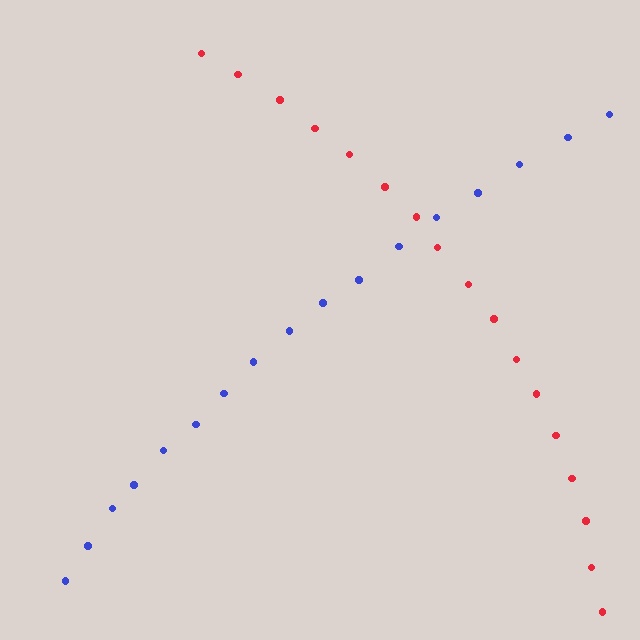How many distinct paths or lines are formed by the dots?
There are 2 distinct paths.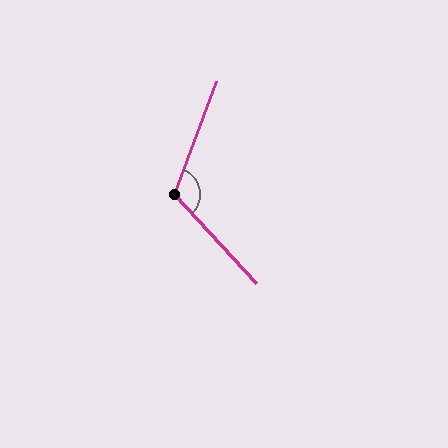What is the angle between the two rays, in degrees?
Approximately 117 degrees.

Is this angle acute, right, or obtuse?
It is obtuse.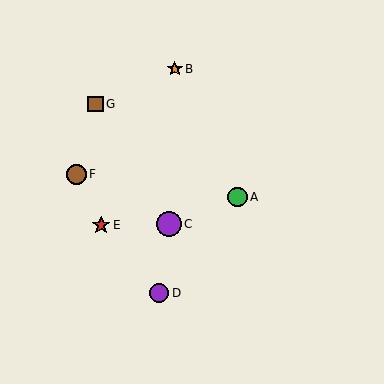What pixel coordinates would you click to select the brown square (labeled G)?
Click at (95, 104) to select the brown square G.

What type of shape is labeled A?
Shape A is a green circle.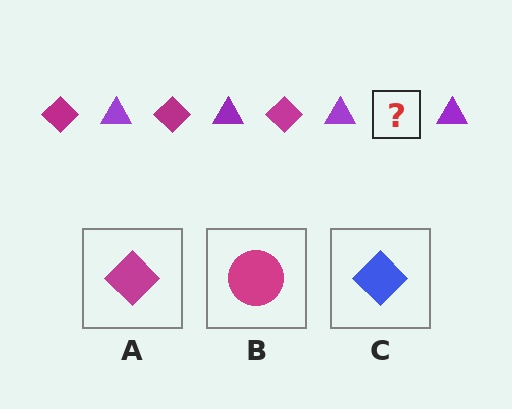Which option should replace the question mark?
Option A.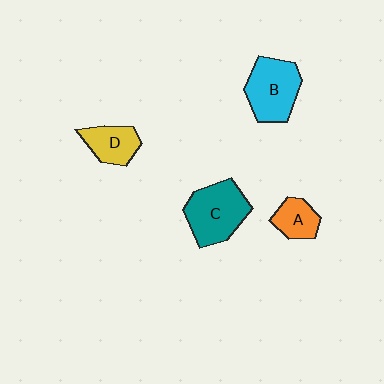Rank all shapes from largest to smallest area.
From largest to smallest: C (teal), B (cyan), D (yellow), A (orange).